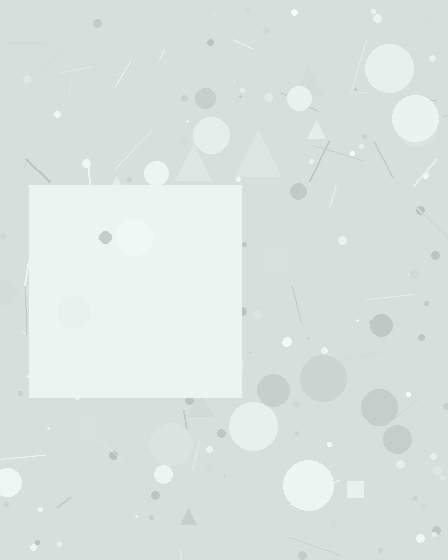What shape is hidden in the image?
A square is hidden in the image.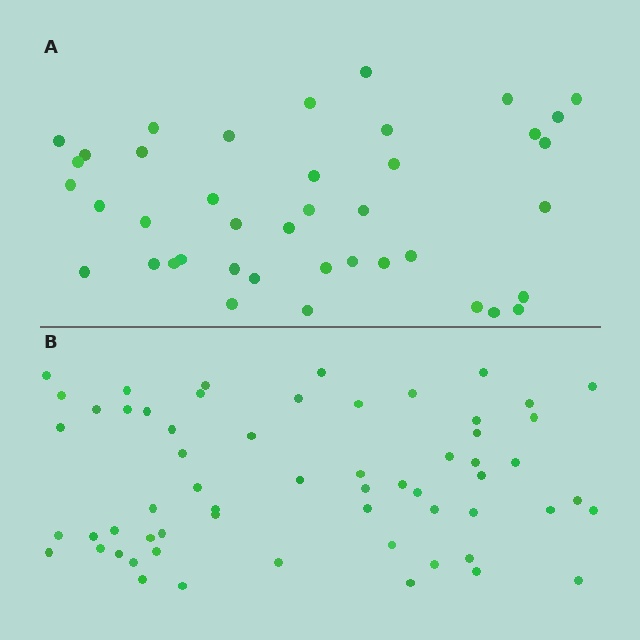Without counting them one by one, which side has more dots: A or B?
Region B (the bottom region) has more dots.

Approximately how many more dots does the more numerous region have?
Region B has approximately 20 more dots than region A.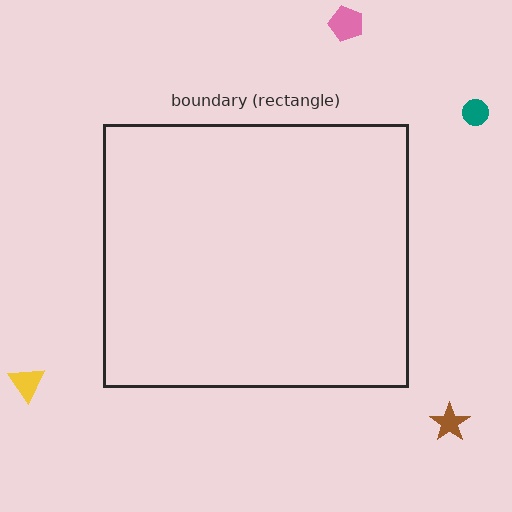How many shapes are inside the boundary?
0 inside, 4 outside.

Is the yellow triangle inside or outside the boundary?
Outside.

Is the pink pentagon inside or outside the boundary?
Outside.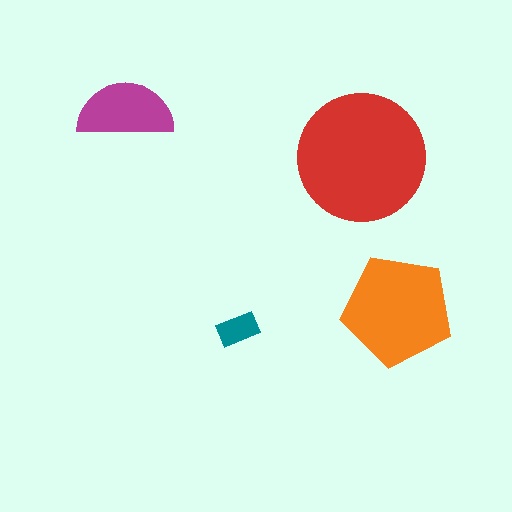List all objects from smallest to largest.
The teal rectangle, the magenta semicircle, the orange pentagon, the red circle.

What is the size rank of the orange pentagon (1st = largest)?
2nd.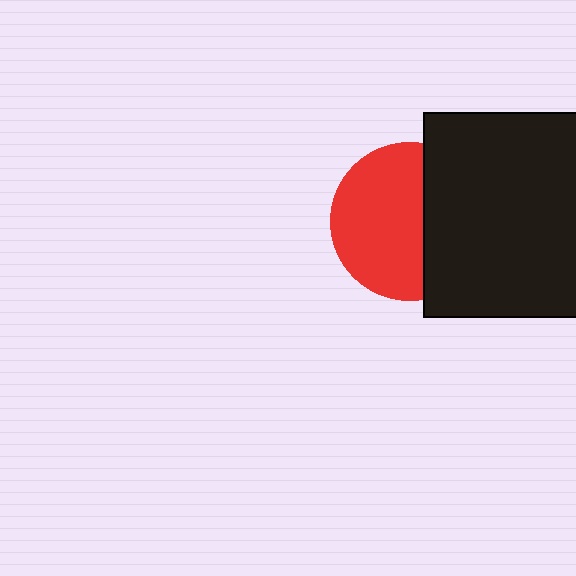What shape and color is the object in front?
The object in front is a black square.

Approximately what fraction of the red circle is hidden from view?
Roughly 39% of the red circle is hidden behind the black square.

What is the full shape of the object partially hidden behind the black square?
The partially hidden object is a red circle.